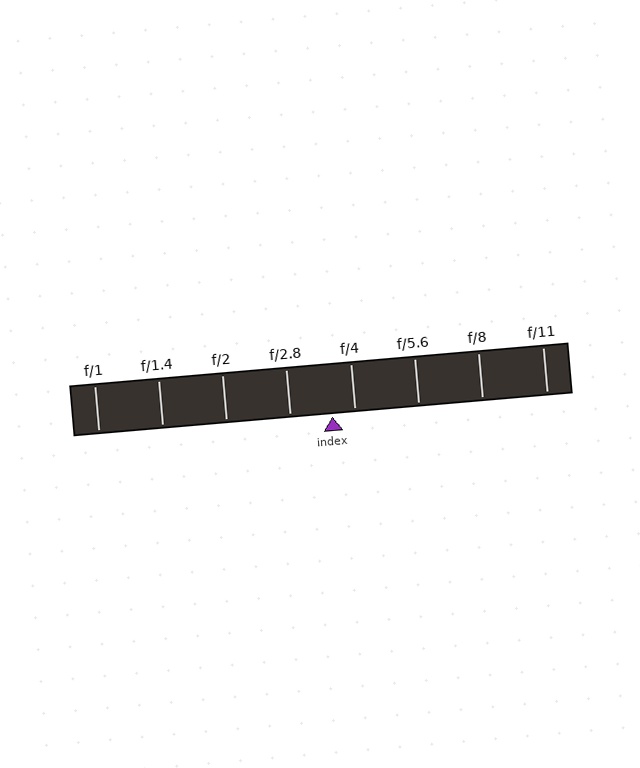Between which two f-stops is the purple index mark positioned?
The index mark is between f/2.8 and f/4.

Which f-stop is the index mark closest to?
The index mark is closest to f/4.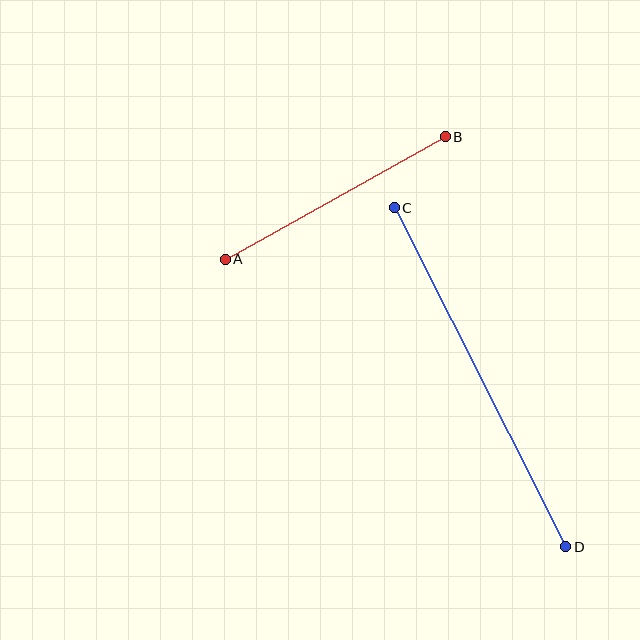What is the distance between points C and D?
The distance is approximately 380 pixels.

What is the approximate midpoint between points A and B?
The midpoint is at approximately (335, 198) pixels.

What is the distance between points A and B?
The distance is approximately 252 pixels.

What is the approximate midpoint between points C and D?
The midpoint is at approximately (480, 377) pixels.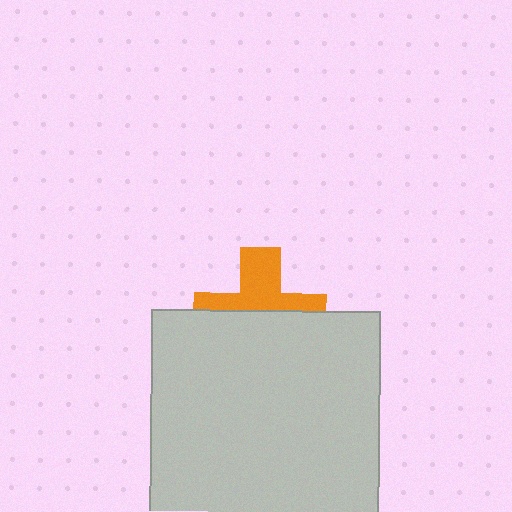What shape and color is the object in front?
The object in front is a light gray rectangle.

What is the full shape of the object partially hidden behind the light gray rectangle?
The partially hidden object is an orange cross.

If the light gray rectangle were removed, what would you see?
You would see the complete orange cross.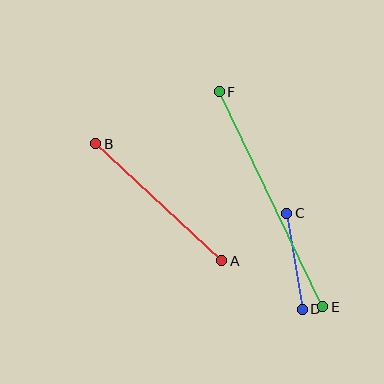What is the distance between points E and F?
The distance is approximately 239 pixels.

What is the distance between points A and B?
The distance is approximately 172 pixels.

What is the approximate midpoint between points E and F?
The midpoint is at approximately (271, 199) pixels.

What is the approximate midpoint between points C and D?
The midpoint is at approximately (294, 261) pixels.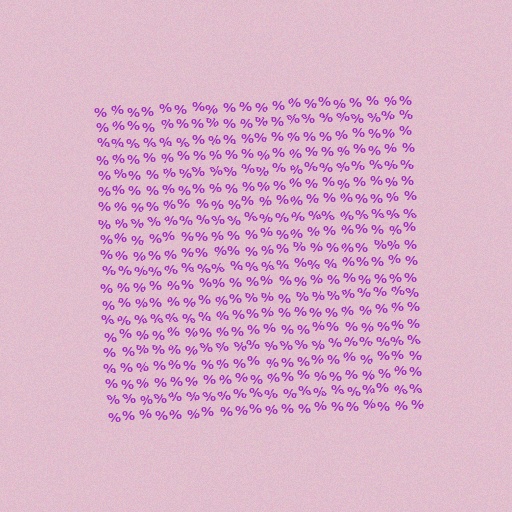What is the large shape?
The large shape is a square.